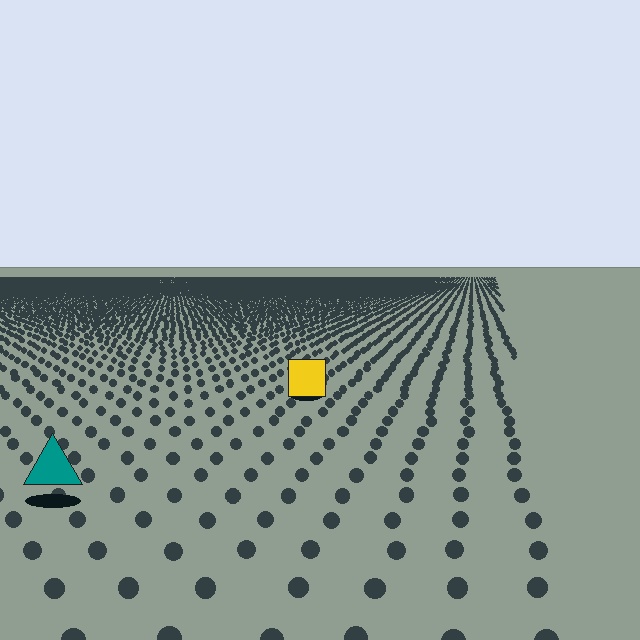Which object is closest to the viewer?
The teal triangle is closest. The texture marks near it are larger and more spread out.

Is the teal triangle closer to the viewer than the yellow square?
Yes. The teal triangle is closer — you can tell from the texture gradient: the ground texture is coarser near it.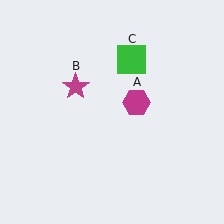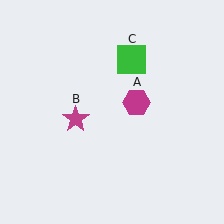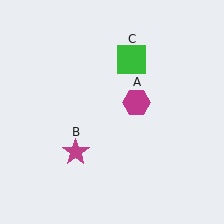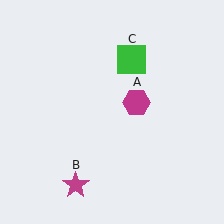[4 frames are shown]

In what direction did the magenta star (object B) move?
The magenta star (object B) moved down.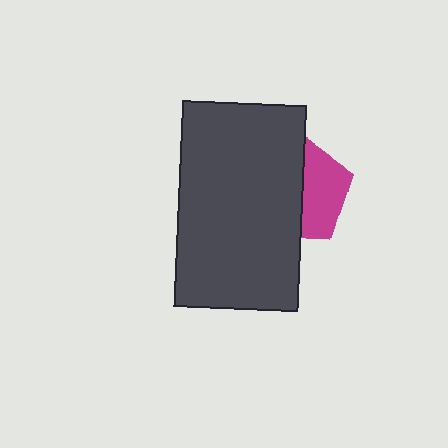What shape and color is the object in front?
The object in front is a dark gray rectangle.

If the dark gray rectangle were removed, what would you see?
You would see the complete magenta pentagon.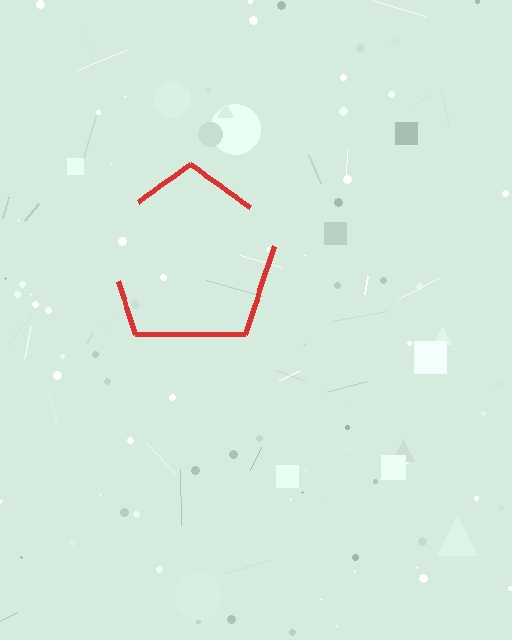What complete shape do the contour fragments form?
The contour fragments form a pentagon.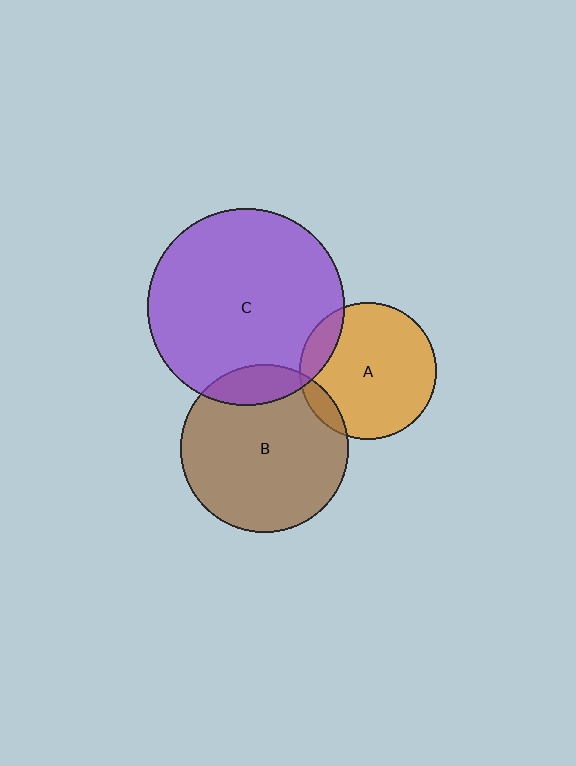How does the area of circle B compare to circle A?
Approximately 1.5 times.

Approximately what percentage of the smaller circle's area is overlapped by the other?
Approximately 15%.